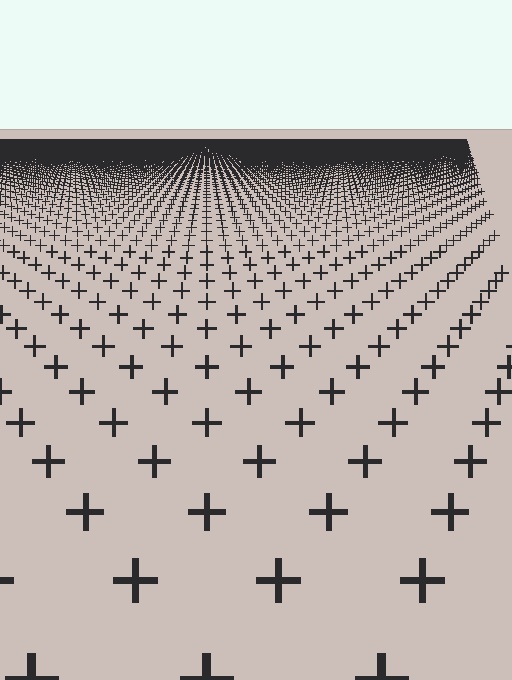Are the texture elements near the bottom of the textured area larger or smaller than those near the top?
Larger. Near the bottom, elements are closer to the viewer and appear at a bigger on-screen size.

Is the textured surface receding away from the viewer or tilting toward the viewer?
The surface is receding away from the viewer. Texture elements get smaller and denser toward the top.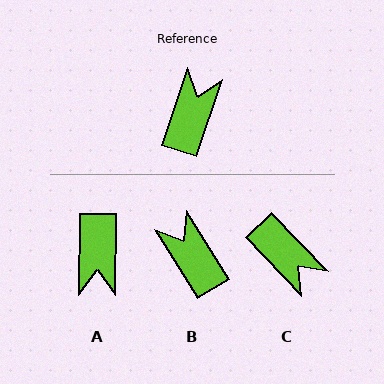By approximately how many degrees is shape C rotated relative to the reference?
Approximately 118 degrees clockwise.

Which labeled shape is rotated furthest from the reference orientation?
A, about 163 degrees away.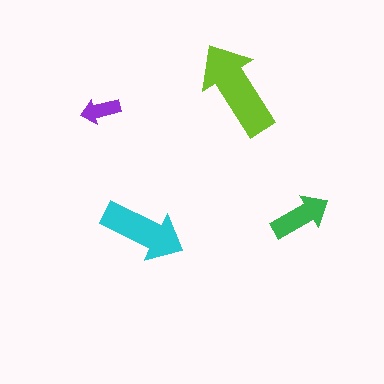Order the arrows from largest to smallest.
the lime one, the cyan one, the green one, the purple one.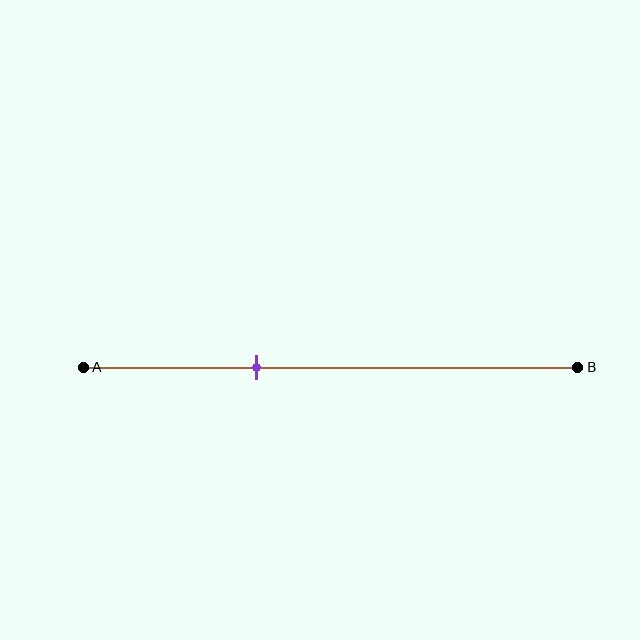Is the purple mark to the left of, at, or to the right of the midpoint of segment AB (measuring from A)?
The purple mark is to the left of the midpoint of segment AB.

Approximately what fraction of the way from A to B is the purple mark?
The purple mark is approximately 35% of the way from A to B.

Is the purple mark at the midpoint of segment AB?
No, the mark is at about 35% from A, not at the 50% midpoint.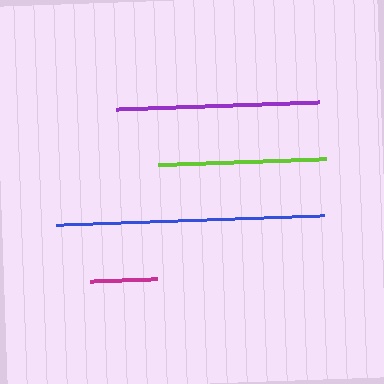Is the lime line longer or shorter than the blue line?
The blue line is longer than the lime line.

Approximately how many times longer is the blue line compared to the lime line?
The blue line is approximately 1.6 times the length of the lime line.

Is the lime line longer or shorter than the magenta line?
The lime line is longer than the magenta line.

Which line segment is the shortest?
The magenta line is the shortest at approximately 66 pixels.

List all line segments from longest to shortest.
From longest to shortest: blue, purple, lime, magenta.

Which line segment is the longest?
The blue line is the longest at approximately 268 pixels.